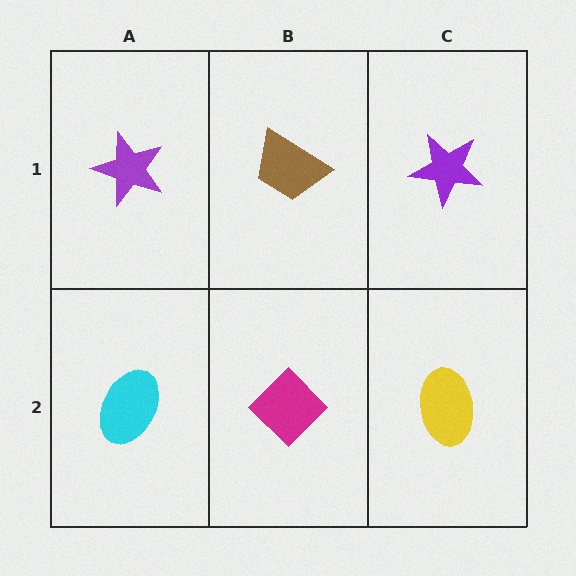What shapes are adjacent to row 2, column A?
A purple star (row 1, column A), a magenta diamond (row 2, column B).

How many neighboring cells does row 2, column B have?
3.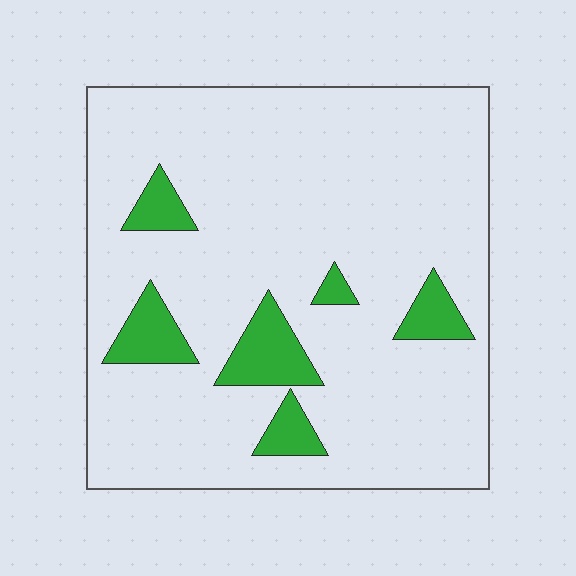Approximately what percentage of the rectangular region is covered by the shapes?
Approximately 10%.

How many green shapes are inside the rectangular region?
6.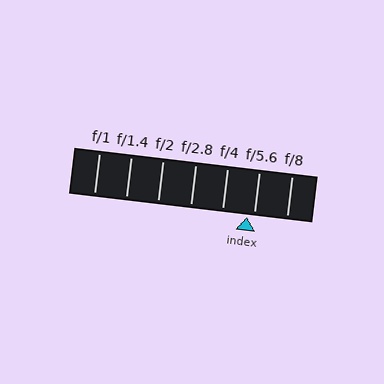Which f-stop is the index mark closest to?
The index mark is closest to f/5.6.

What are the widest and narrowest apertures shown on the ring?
The widest aperture shown is f/1 and the narrowest is f/8.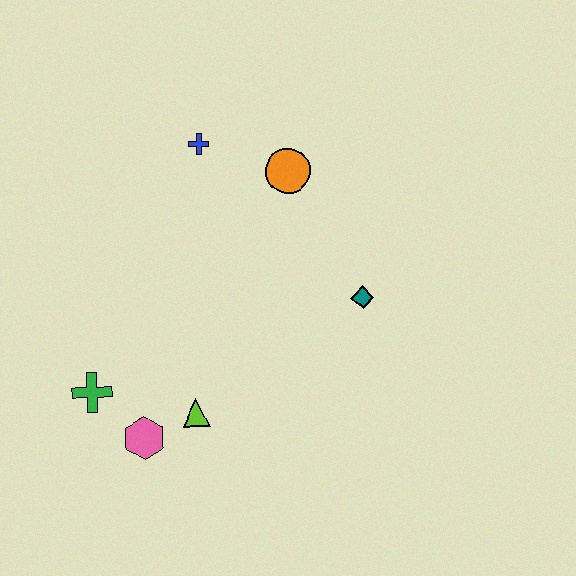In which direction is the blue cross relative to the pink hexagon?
The blue cross is above the pink hexagon.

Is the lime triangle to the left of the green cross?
No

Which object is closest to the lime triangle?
The pink hexagon is closest to the lime triangle.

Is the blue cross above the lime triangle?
Yes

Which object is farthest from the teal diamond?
The green cross is farthest from the teal diamond.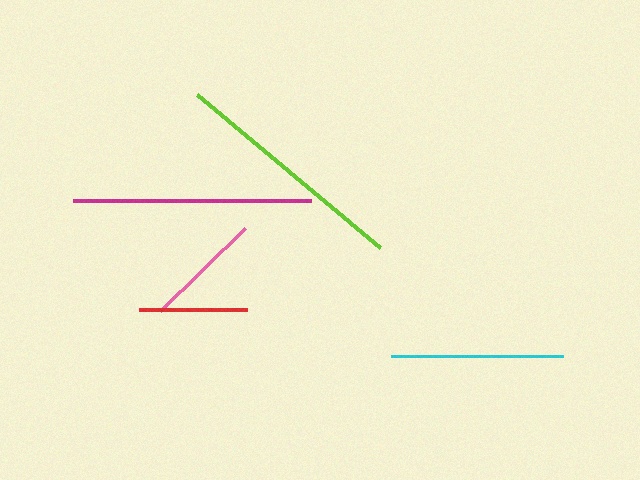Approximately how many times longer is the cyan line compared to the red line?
The cyan line is approximately 1.6 times the length of the red line.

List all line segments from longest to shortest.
From longest to shortest: lime, magenta, cyan, pink, red.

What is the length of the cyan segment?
The cyan segment is approximately 172 pixels long.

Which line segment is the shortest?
The red line is the shortest at approximately 109 pixels.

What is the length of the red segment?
The red segment is approximately 109 pixels long.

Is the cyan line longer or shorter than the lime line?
The lime line is longer than the cyan line.